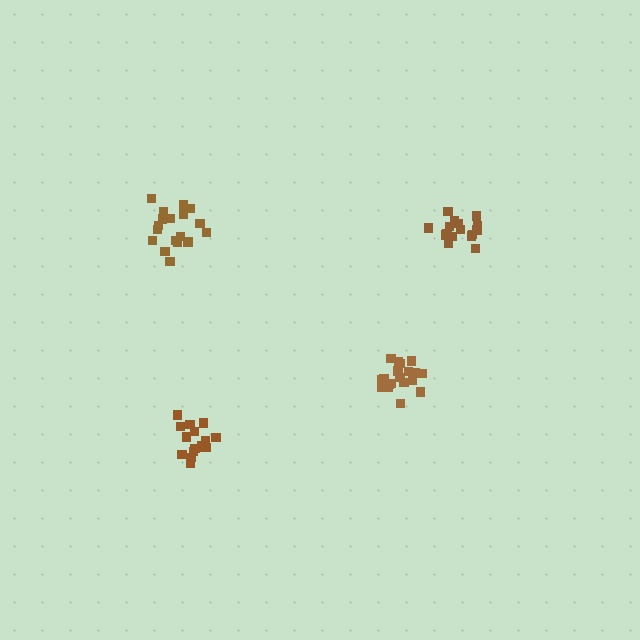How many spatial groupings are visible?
There are 4 spatial groupings.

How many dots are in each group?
Group 1: 17 dots, Group 2: 20 dots, Group 3: 18 dots, Group 4: 17 dots (72 total).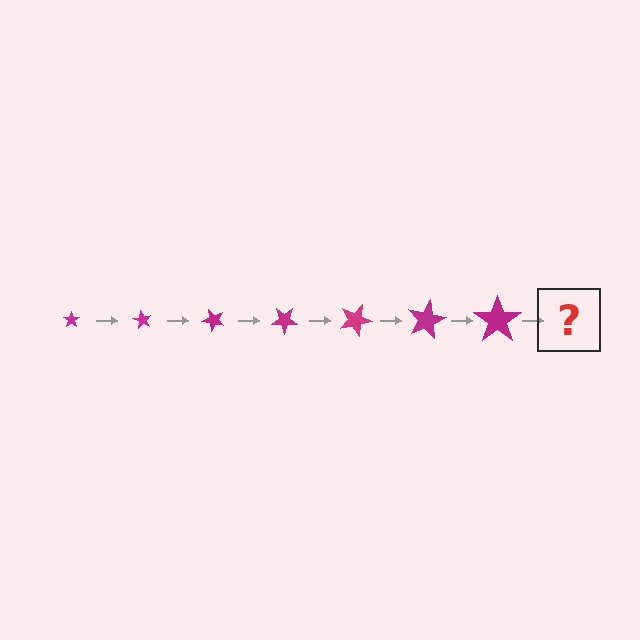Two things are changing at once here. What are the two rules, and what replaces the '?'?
The two rules are that the star grows larger each step and it rotates 60 degrees each step. The '?' should be a star, larger than the previous one and rotated 420 degrees from the start.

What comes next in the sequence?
The next element should be a star, larger than the previous one and rotated 420 degrees from the start.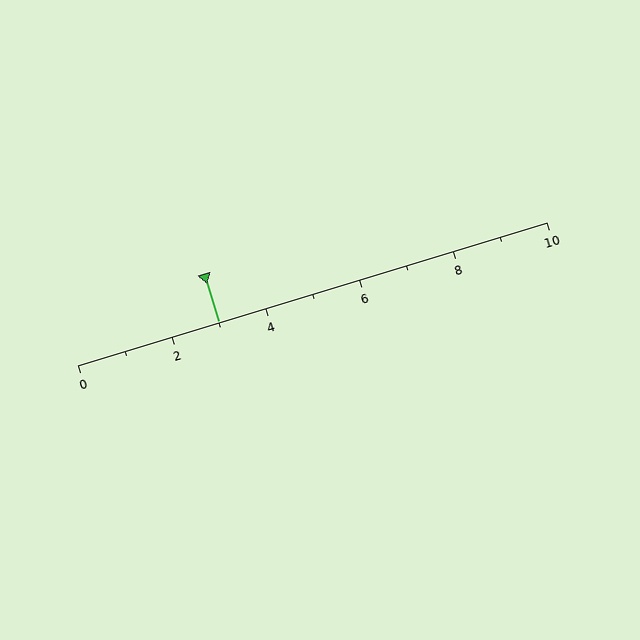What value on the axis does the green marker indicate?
The marker indicates approximately 3.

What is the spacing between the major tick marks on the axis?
The major ticks are spaced 2 apart.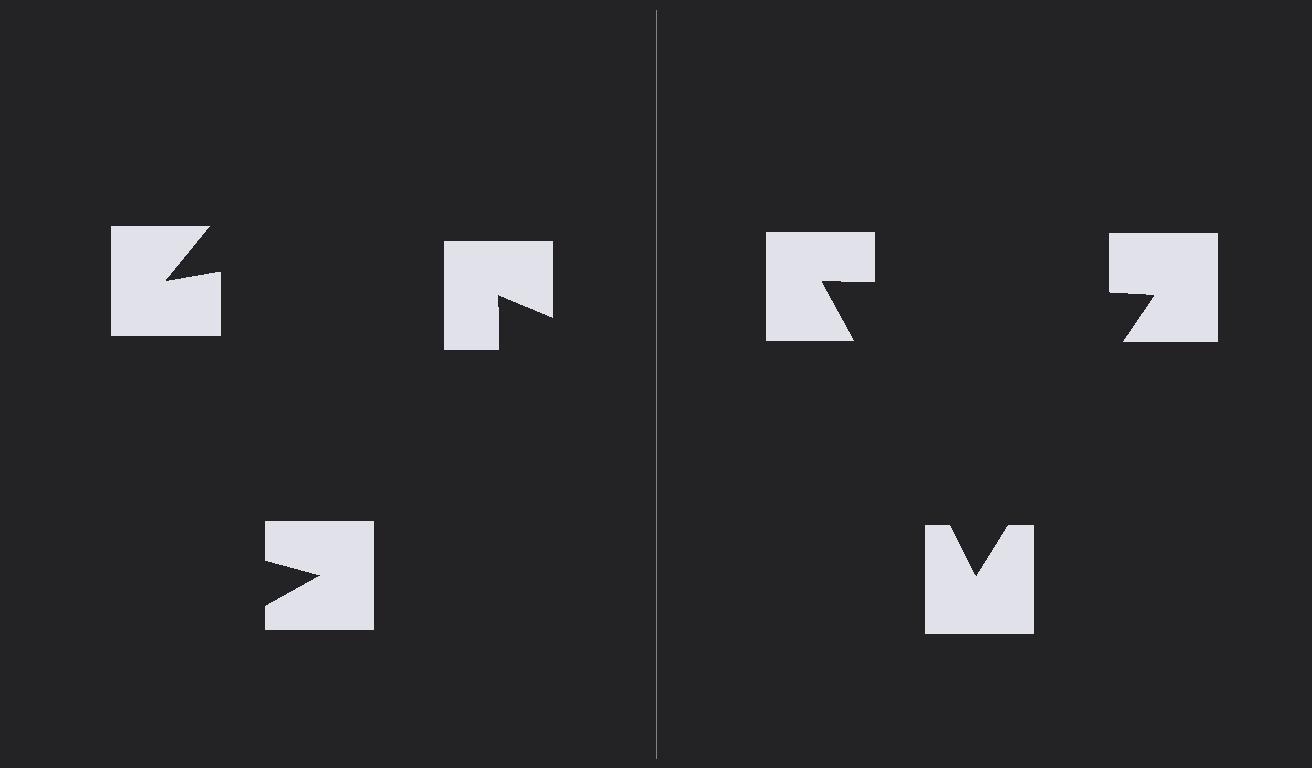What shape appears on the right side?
An illusory triangle.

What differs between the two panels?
The notched squares are positioned identically on both sides; only the wedge orientations differ. On the right they align to a triangle; on the left they are misaligned.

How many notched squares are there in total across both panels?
6 — 3 on each side.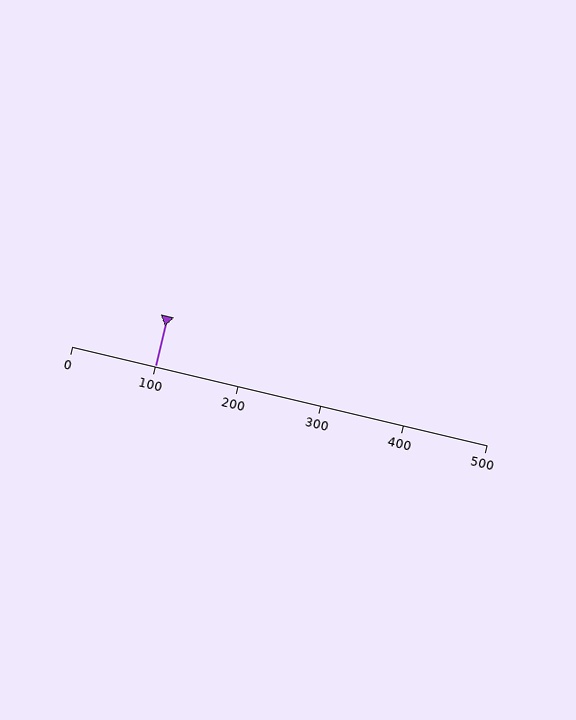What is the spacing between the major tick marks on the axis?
The major ticks are spaced 100 apart.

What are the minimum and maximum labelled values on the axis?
The axis runs from 0 to 500.